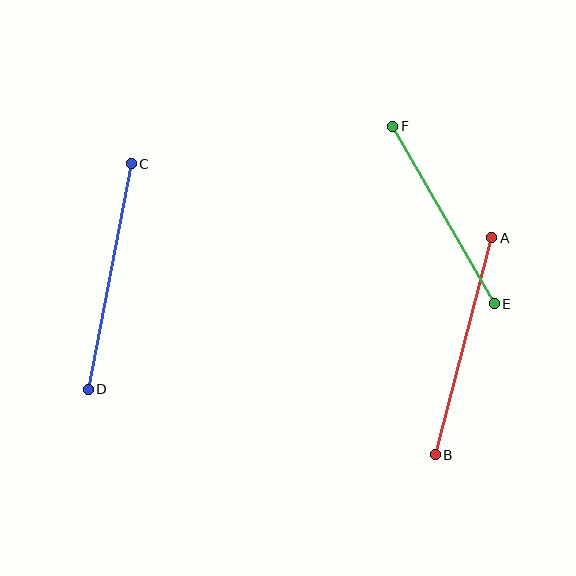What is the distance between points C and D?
The distance is approximately 230 pixels.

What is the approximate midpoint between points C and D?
The midpoint is at approximately (110, 276) pixels.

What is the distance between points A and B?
The distance is approximately 224 pixels.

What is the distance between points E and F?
The distance is approximately 204 pixels.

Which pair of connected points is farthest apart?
Points C and D are farthest apart.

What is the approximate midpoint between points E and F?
The midpoint is at approximately (444, 215) pixels.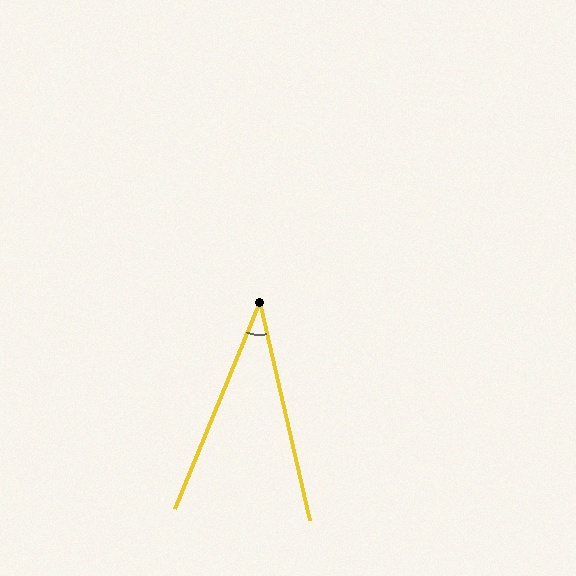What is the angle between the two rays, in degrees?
Approximately 35 degrees.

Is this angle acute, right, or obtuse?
It is acute.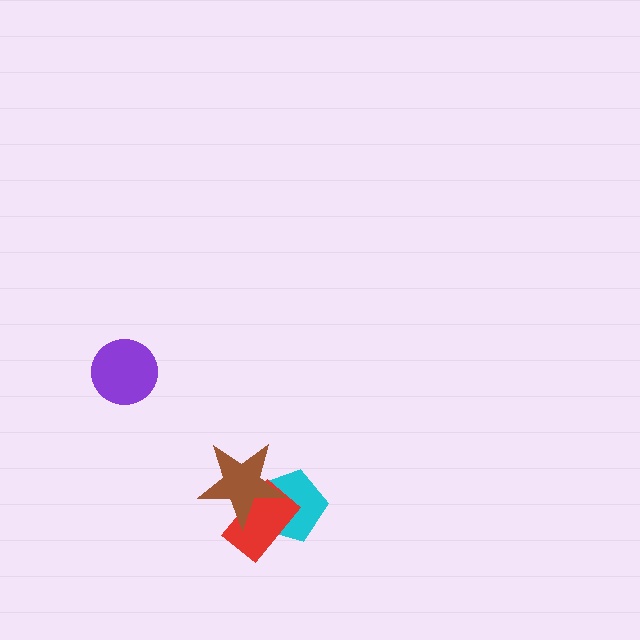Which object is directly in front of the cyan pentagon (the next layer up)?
The red rectangle is directly in front of the cyan pentagon.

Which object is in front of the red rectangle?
The brown star is in front of the red rectangle.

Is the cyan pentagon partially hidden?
Yes, it is partially covered by another shape.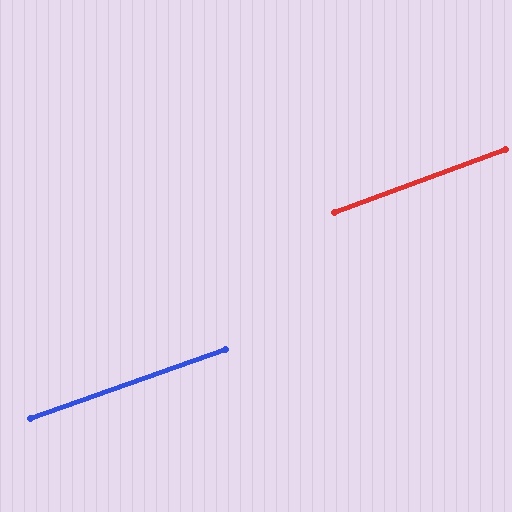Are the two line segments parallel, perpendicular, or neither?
Parallel — their directions differ by only 1.0°.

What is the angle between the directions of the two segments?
Approximately 1 degree.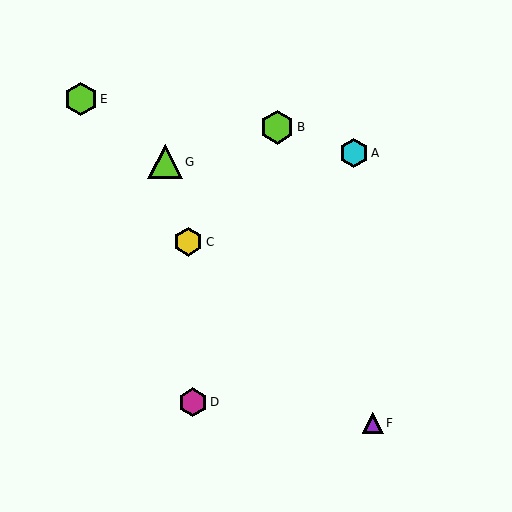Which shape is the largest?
The lime triangle (labeled G) is the largest.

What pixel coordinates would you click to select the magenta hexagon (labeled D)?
Click at (193, 402) to select the magenta hexagon D.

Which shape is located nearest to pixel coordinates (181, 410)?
The magenta hexagon (labeled D) at (193, 402) is nearest to that location.